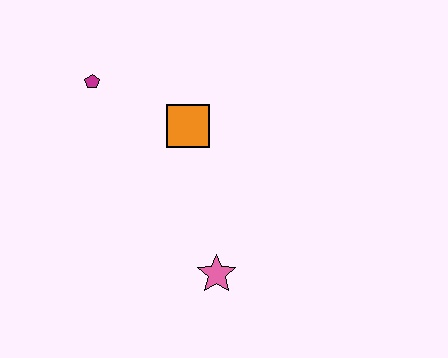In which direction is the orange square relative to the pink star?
The orange square is above the pink star.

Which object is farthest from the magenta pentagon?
The pink star is farthest from the magenta pentagon.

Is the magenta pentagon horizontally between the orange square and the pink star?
No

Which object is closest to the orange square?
The magenta pentagon is closest to the orange square.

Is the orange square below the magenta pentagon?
Yes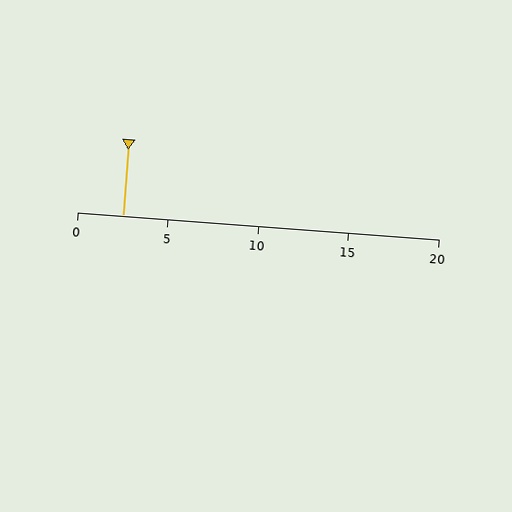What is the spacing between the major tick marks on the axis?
The major ticks are spaced 5 apart.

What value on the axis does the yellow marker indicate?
The marker indicates approximately 2.5.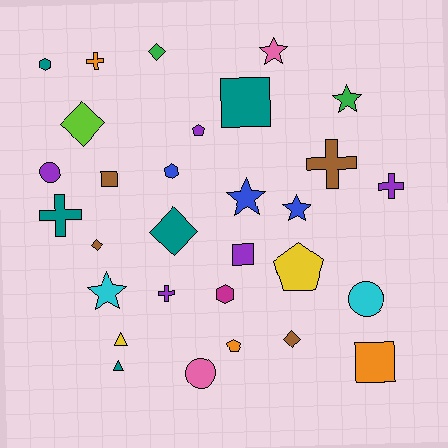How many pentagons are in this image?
There are 3 pentagons.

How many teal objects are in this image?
There are 5 teal objects.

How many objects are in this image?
There are 30 objects.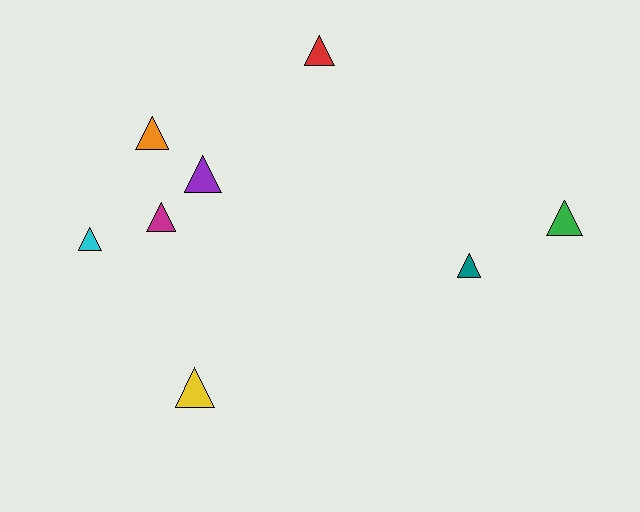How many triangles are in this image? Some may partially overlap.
There are 8 triangles.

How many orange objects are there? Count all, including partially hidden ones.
There is 1 orange object.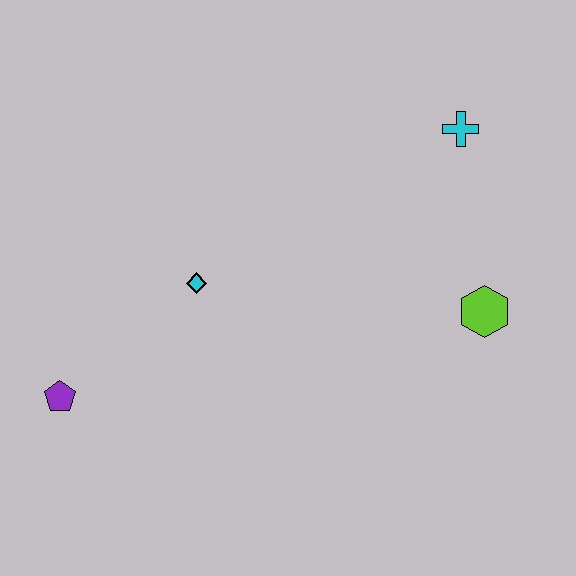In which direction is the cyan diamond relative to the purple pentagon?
The cyan diamond is to the right of the purple pentagon.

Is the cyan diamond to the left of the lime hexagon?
Yes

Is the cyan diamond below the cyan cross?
Yes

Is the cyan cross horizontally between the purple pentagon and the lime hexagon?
Yes